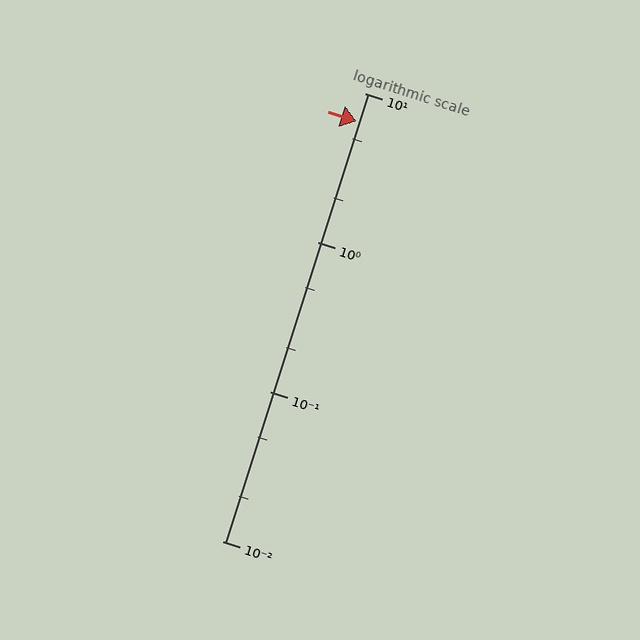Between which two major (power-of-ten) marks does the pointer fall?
The pointer is between 1 and 10.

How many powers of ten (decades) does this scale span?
The scale spans 3 decades, from 0.01 to 10.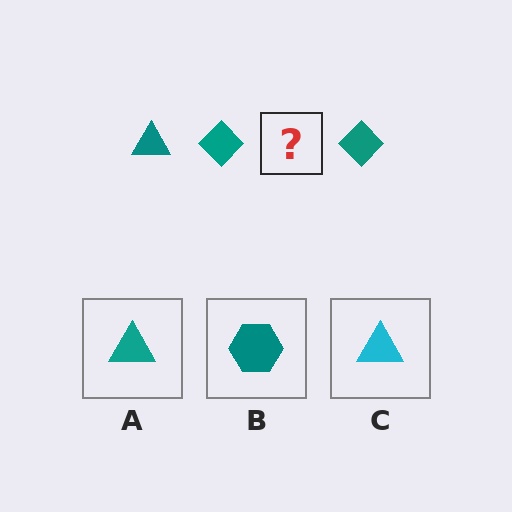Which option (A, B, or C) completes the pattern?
A.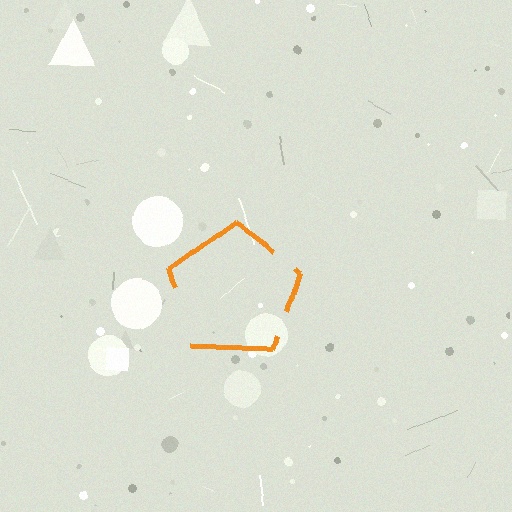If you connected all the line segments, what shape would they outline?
They would outline a pentagon.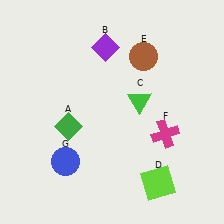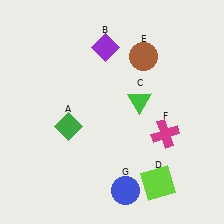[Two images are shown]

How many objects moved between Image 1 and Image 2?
1 object moved between the two images.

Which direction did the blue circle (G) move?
The blue circle (G) moved right.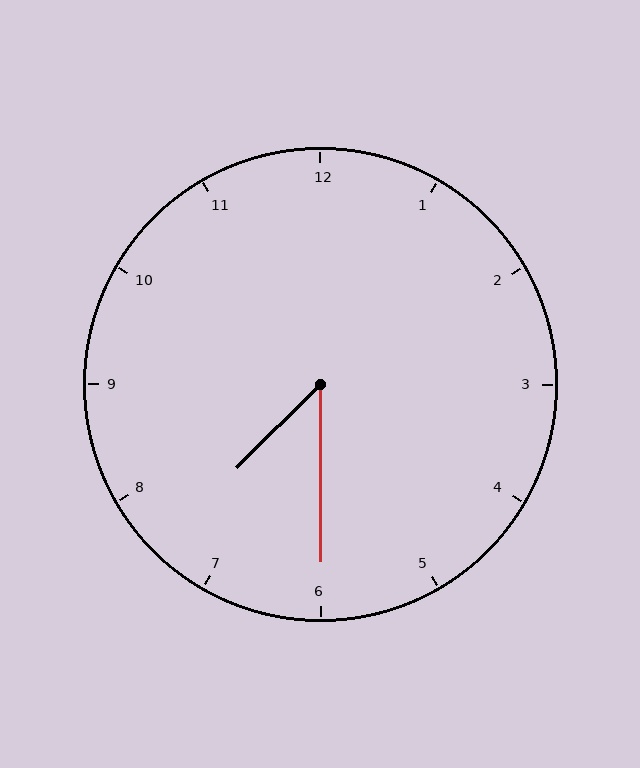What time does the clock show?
7:30.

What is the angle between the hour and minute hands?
Approximately 45 degrees.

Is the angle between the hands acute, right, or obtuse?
It is acute.